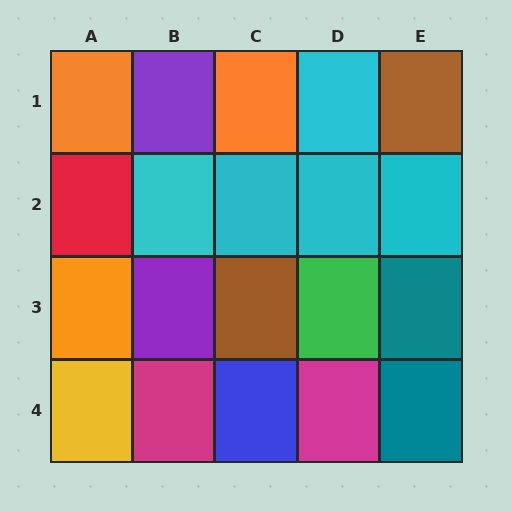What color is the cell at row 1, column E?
Brown.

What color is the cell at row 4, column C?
Blue.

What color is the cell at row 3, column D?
Green.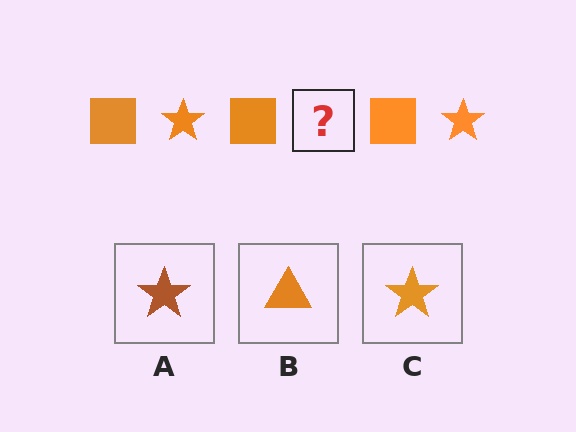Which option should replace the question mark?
Option C.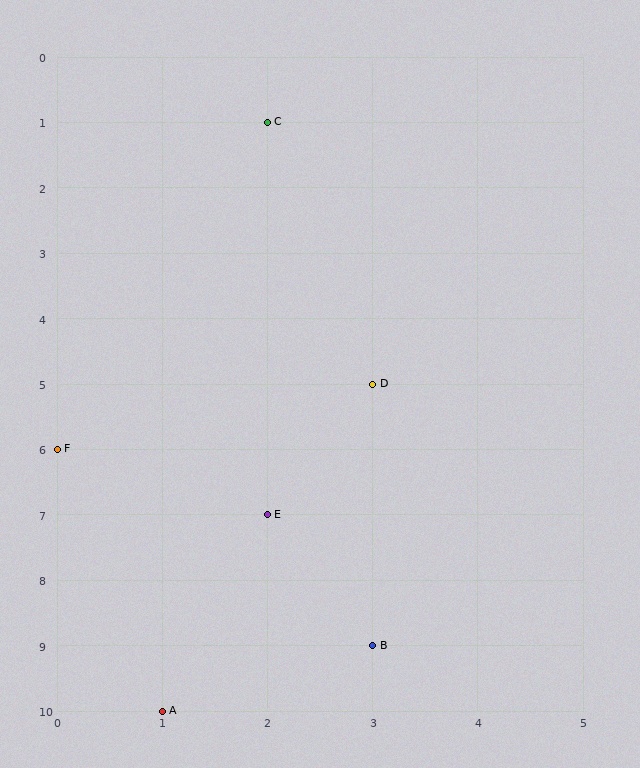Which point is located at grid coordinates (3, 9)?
Point B is at (3, 9).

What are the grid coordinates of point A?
Point A is at grid coordinates (1, 10).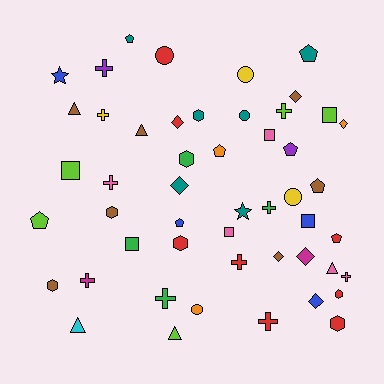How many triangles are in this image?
There are 5 triangles.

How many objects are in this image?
There are 50 objects.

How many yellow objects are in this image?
There are 3 yellow objects.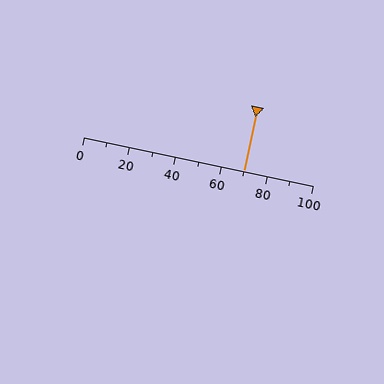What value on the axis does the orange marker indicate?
The marker indicates approximately 70.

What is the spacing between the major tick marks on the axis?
The major ticks are spaced 20 apart.